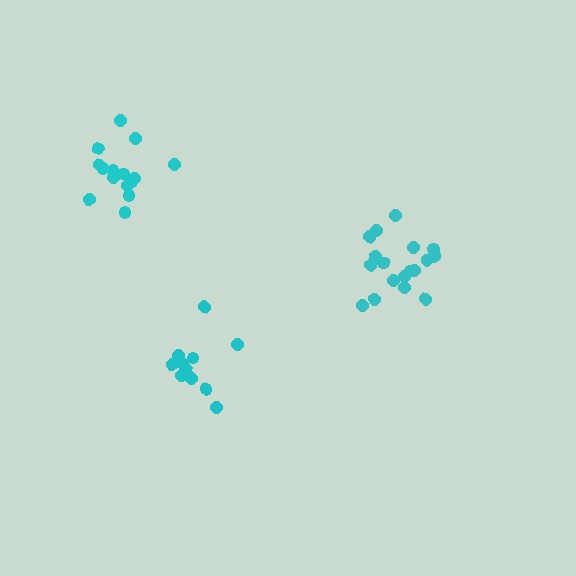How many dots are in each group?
Group 1: 15 dots, Group 2: 19 dots, Group 3: 13 dots (47 total).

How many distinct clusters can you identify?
There are 3 distinct clusters.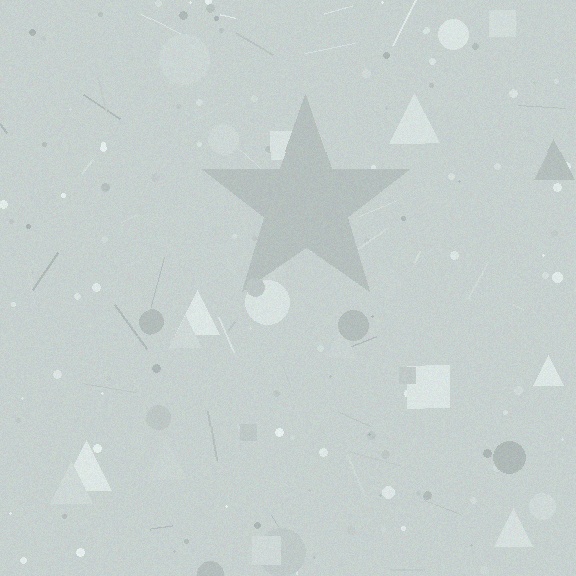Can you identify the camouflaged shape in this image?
The camouflaged shape is a star.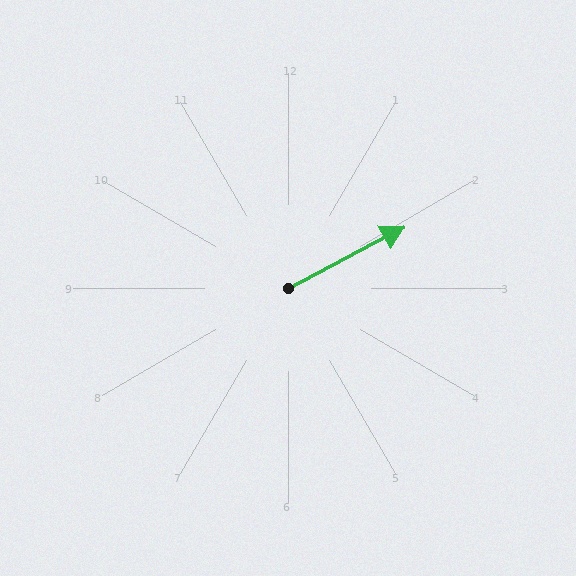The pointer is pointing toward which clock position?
Roughly 2 o'clock.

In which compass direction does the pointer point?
Northeast.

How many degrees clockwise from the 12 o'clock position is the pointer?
Approximately 62 degrees.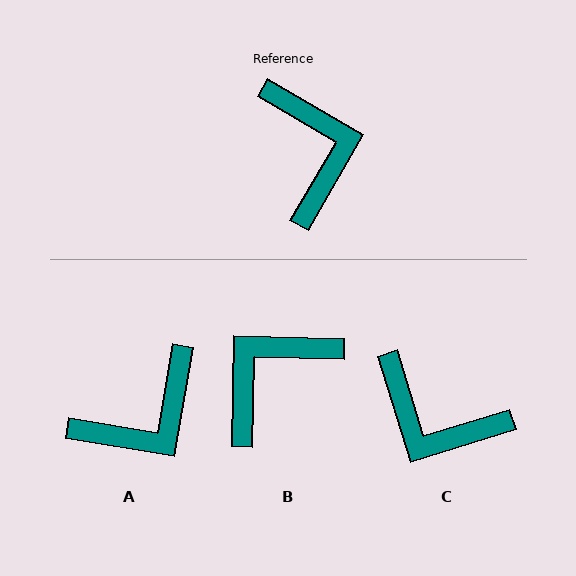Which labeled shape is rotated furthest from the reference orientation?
C, about 133 degrees away.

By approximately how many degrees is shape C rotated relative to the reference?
Approximately 133 degrees clockwise.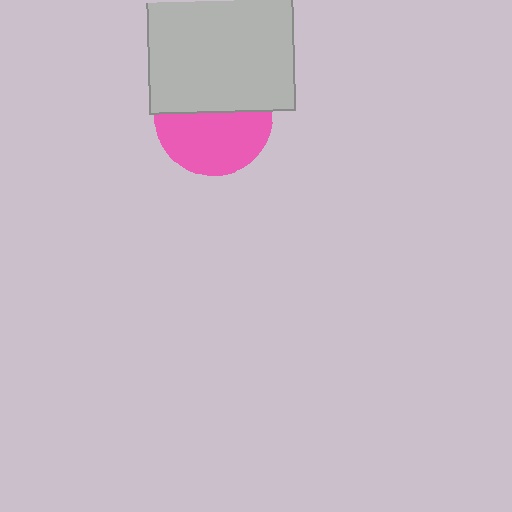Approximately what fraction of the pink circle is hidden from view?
Roughly 45% of the pink circle is hidden behind the light gray square.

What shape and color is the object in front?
The object in front is a light gray square.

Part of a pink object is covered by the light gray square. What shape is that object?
It is a circle.